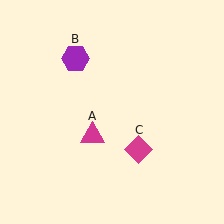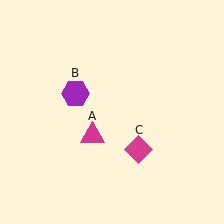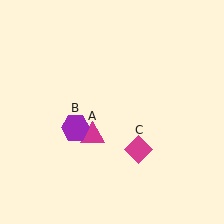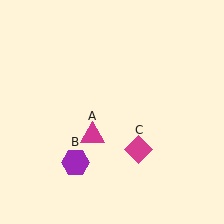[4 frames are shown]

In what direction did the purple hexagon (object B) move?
The purple hexagon (object B) moved down.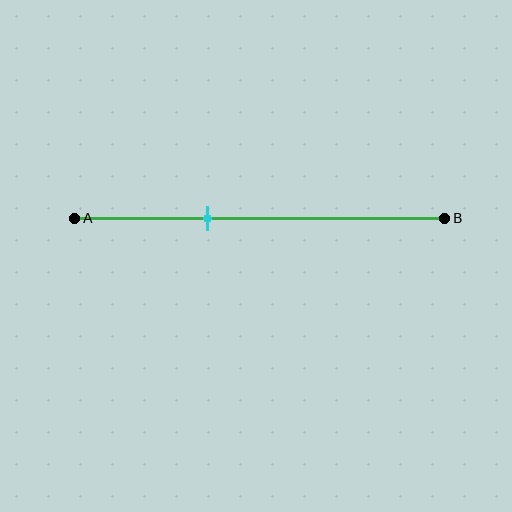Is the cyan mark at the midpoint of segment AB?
No, the mark is at about 35% from A, not at the 50% midpoint.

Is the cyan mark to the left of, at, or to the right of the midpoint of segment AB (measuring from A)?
The cyan mark is to the left of the midpoint of segment AB.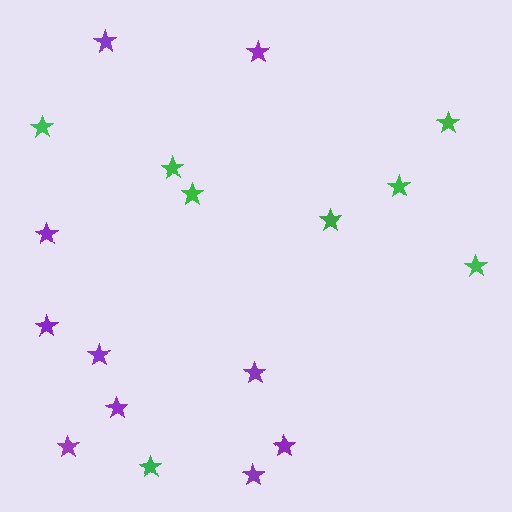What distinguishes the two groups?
There are 2 groups: one group of purple stars (10) and one group of green stars (8).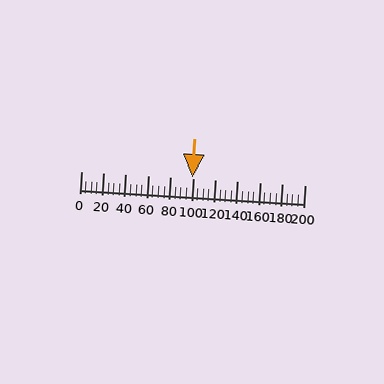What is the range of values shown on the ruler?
The ruler shows values from 0 to 200.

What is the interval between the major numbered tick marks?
The major tick marks are spaced 20 units apart.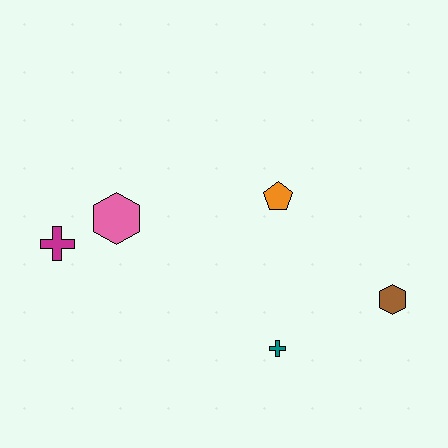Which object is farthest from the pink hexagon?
The brown hexagon is farthest from the pink hexagon.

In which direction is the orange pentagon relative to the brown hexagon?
The orange pentagon is to the left of the brown hexagon.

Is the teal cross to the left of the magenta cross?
No